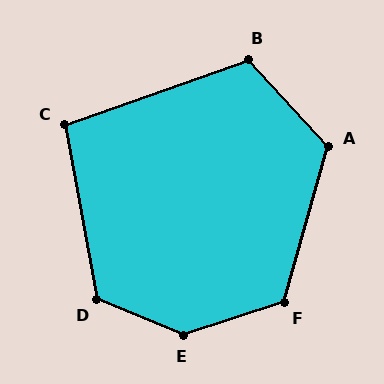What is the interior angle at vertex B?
Approximately 113 degrees (obtuse).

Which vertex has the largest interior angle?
E, at approximately 139 degrees.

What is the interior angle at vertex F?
Approximately 124 degrees (obtuse).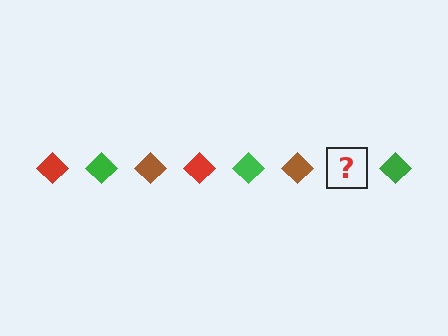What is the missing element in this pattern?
The missing element is a red diamond.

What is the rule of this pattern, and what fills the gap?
The rule is that the pattern cycles through red, green, brown diamonds. The gap should be filled with a red diamond.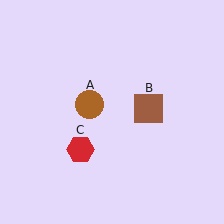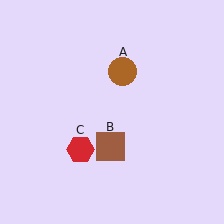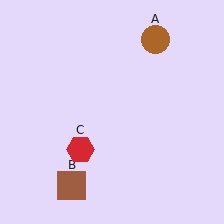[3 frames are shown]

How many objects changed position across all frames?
2 objects changed position: brown circle (object A), brown square (object B).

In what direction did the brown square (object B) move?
The brown square (object B) moved down and to the left.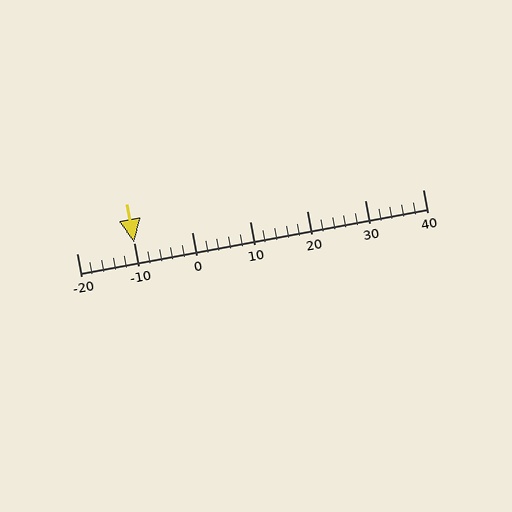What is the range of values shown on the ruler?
The ruler shows values from -20 to 40.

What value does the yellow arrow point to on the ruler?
The yellow arrow points to approximately -10.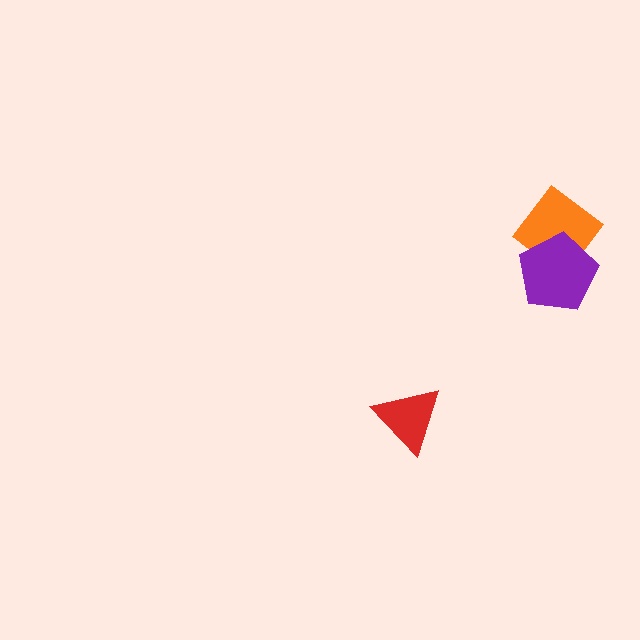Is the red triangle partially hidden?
No, no other shape covers it.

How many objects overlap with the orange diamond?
1 object overlaps with the orange diamond.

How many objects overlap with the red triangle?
0 objects overlap with the red triangle.